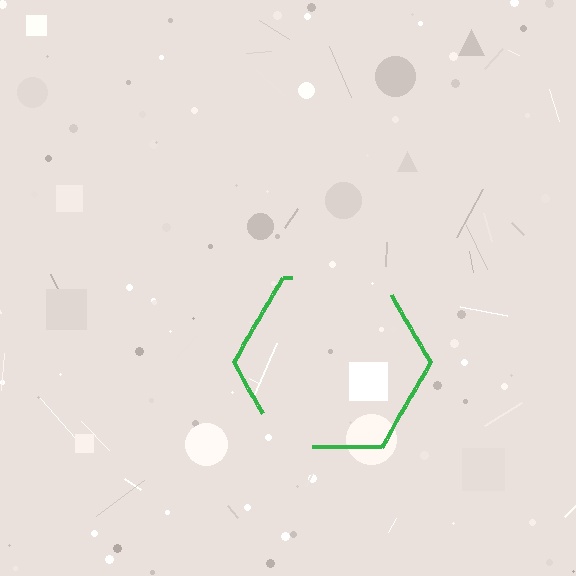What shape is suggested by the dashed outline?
The dashed outline suggests a hexagon.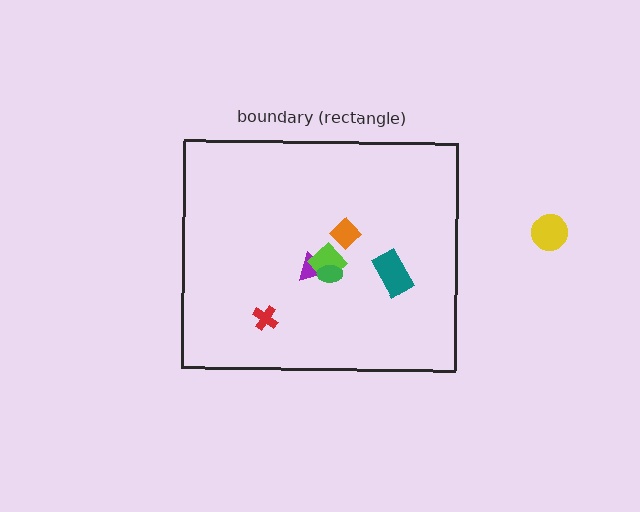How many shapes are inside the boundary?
6 inside, 1 outside.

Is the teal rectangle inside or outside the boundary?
Inside.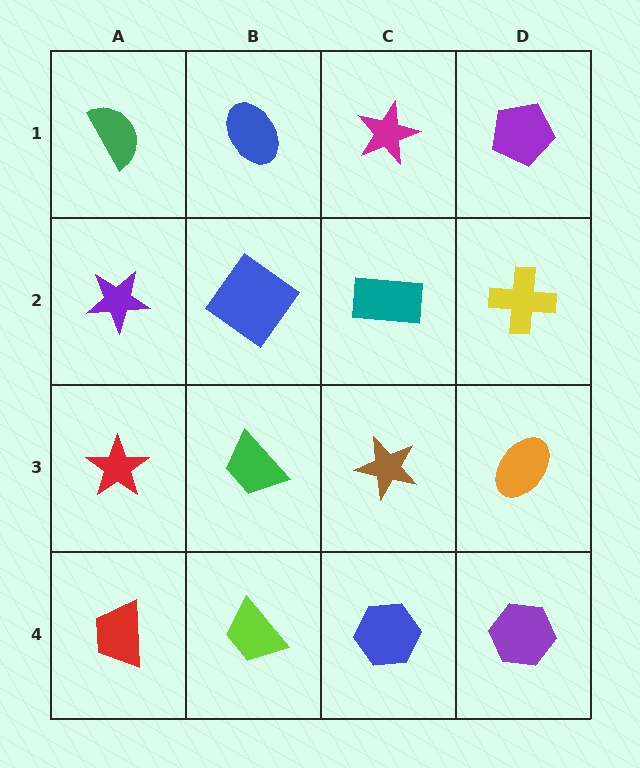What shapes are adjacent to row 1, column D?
A yellow cross (row 2, column D), a magenta star (row 1, column C).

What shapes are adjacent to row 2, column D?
A purple pentagon (row 1, column D), an orange ellipse (row 3, column D), a teal rectangle (row 2, column C).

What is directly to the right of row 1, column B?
A magenta star.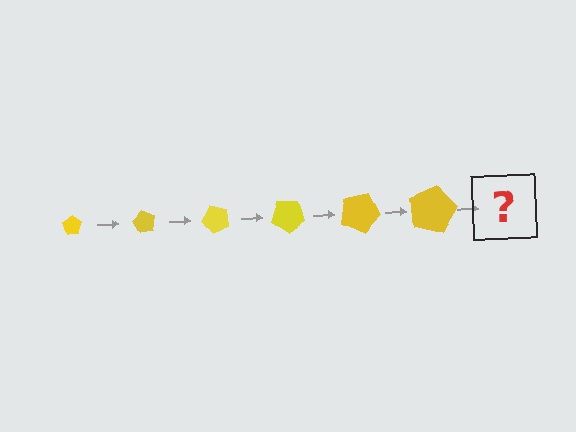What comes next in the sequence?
The next element should be a pentagon, larger than the previous one and rotated 360 degrees from the start.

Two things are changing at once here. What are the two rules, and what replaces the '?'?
The two rules are that the pentagon grows larger each step and it rotates 60 degrees each step. The '?' should be a pentagon, larger than the previous one and rotated 360 degrees from the start.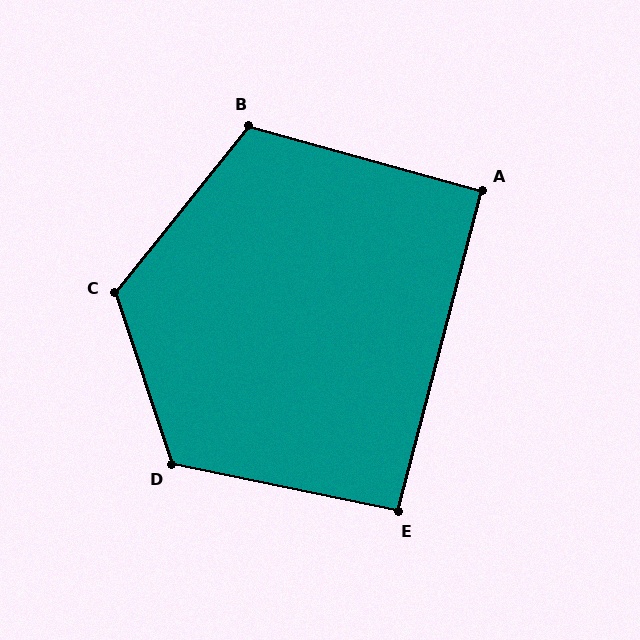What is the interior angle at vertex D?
Approximately 120 degrees (obtuse).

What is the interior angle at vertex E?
Approximately 93 degrees (approximately right).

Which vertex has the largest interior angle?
C, at approximately 123 degrees.